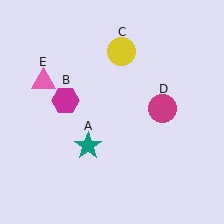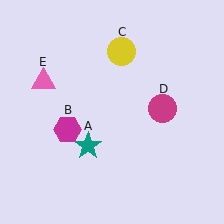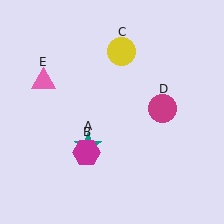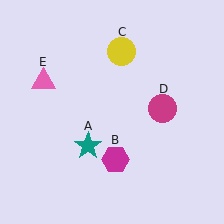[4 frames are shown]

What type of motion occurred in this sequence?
The magenta hexagon (object B) rotated counterclockwise around the center of the scene.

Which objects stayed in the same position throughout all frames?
Teal star (object A) and yellow circle (object C) and magenta circle (object D) and pink triangle (object E) remained stationary.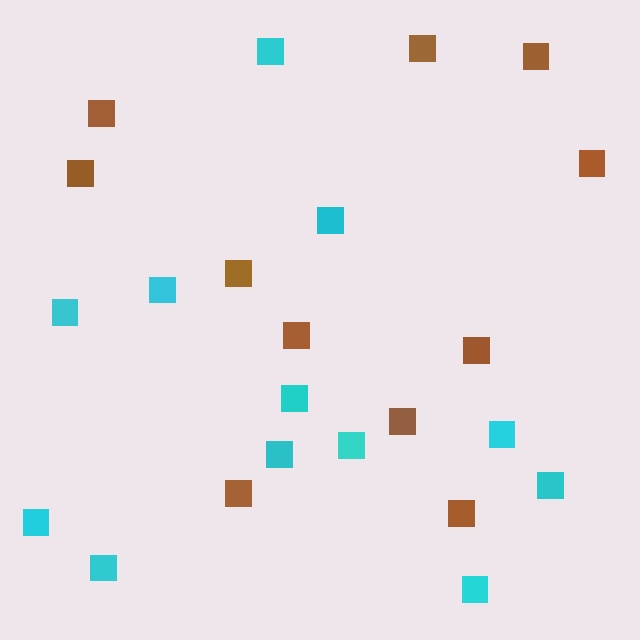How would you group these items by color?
There are 2 groups: one group of brown squares (11) and one group of cyan squares (12).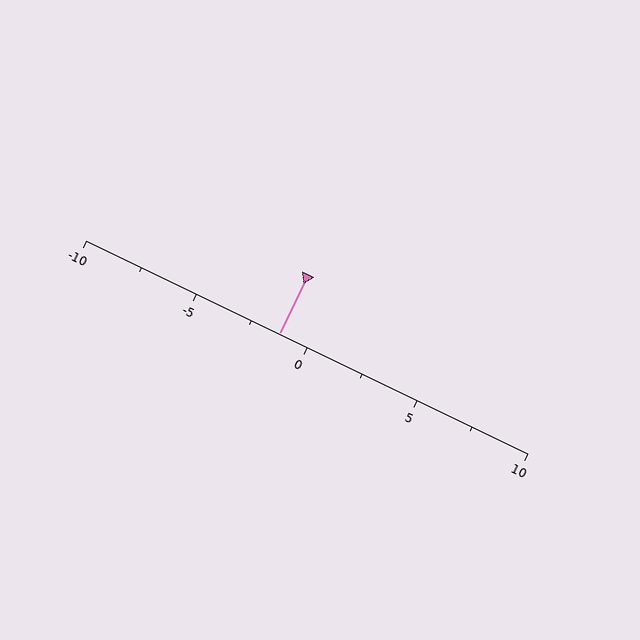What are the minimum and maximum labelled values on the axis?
The axis runs from -10 to 10.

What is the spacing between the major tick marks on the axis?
The major ticks are spaced 5 apart.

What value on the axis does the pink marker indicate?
The marker indicates approximately -1.2.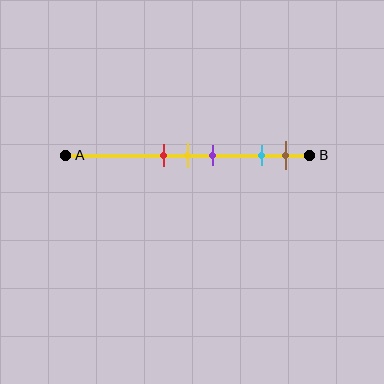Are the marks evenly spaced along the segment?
No, the marks are not evenly spaced.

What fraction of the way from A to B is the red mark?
The red mark is approximately 40% (0.4) of the way from A to B.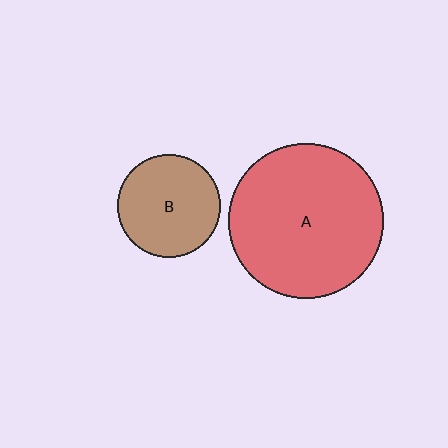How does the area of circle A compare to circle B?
Approximately 2.3 times.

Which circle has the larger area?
Circle A (red).